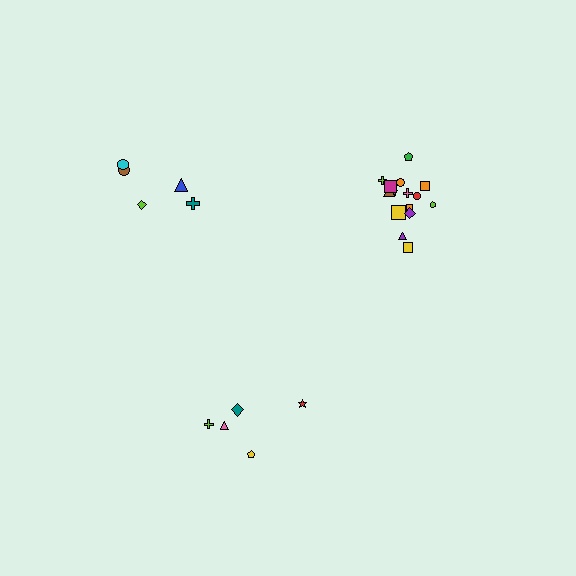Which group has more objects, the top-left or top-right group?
The top-right group.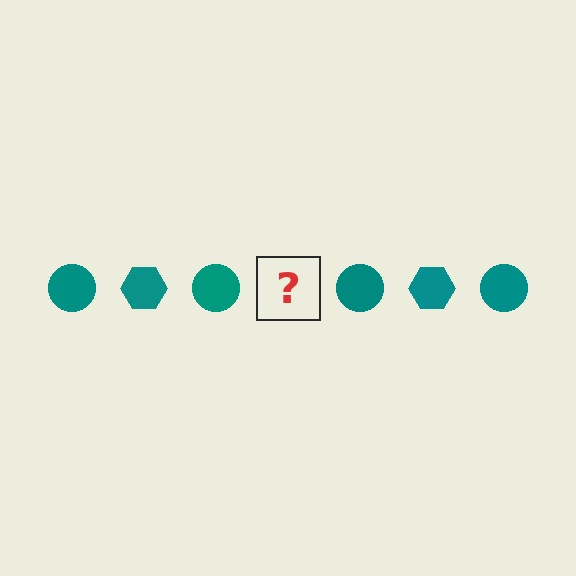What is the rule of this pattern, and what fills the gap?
The rule is that the pattern cycles through circle, hexagon shapes in teal. The gap should be filled with a teal hexagon.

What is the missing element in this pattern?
The missing element is a teal hexagon.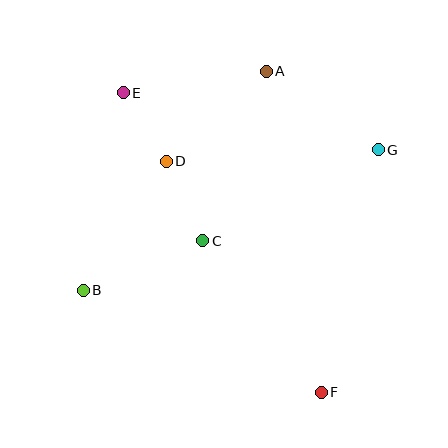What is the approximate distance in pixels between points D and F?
The distance between D and F is approximately 278 pixels.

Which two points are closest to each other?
Points D and E are closest to each other.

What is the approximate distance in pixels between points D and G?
The distance between D and G is approximately 212 pixels.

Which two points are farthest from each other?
Points E and F are farthest from each other.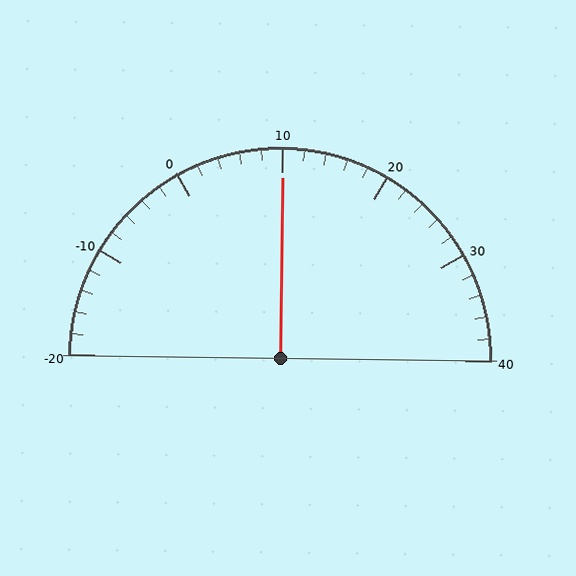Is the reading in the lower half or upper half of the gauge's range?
The reading is in the upper half of the range (-20 to 40).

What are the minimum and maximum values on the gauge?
The gauge ranges from -20 to 40.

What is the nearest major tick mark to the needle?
The nearest major tick mark is 10.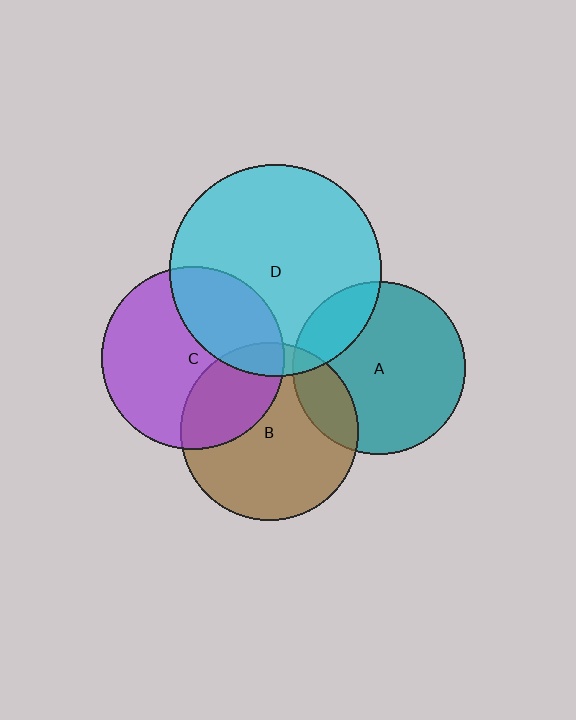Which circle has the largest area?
Circle D (cyan).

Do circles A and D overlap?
Yes.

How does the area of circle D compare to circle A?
Approximately 1.5 times.